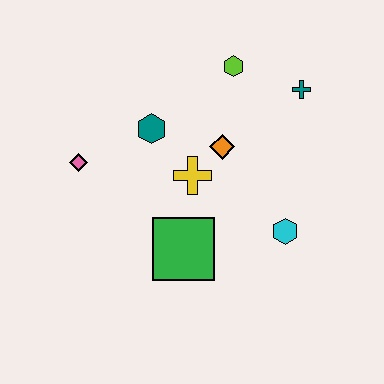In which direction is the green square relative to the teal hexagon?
The green square is below the teal hexagon.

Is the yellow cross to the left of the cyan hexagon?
Yes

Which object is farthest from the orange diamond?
The pink diamond is farthest from the orange diamond.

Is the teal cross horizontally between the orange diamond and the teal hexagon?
No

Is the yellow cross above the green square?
Yes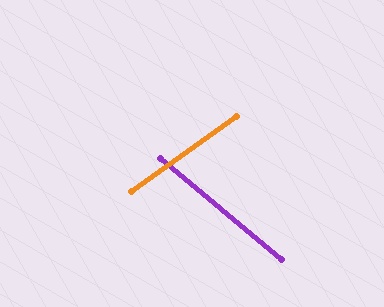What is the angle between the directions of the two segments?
Approximately 75 degrees.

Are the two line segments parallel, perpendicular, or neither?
Neither parallel nor perpendicular — they differ by about 75°.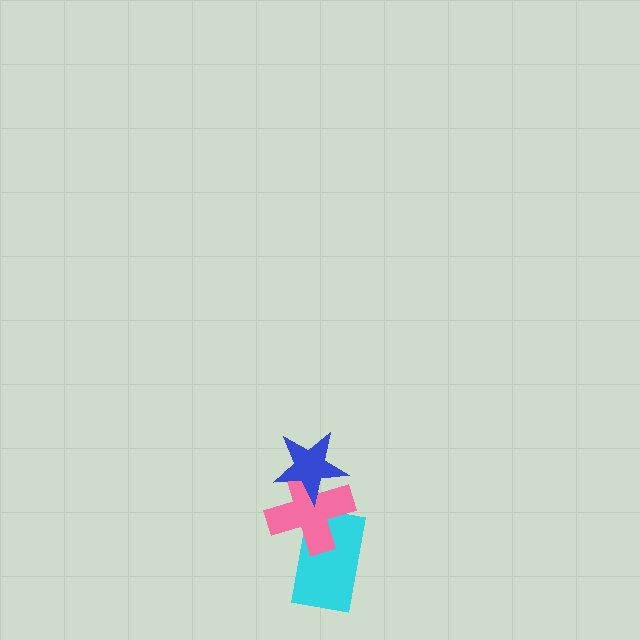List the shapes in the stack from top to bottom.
From top to bottom: the blue star, the pink cross, the cyan rectangle.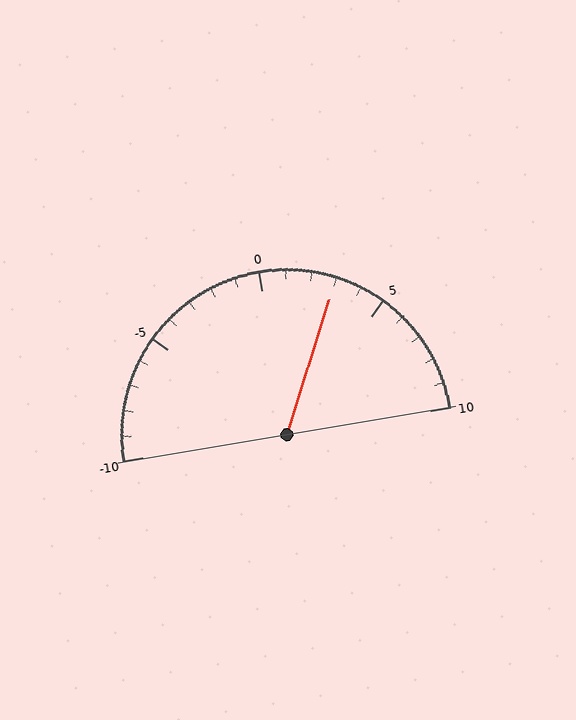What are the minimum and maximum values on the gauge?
The gauge ranges from -10 to 10.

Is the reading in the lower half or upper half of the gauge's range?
The reading is in the upper half of the range (-10 to 10).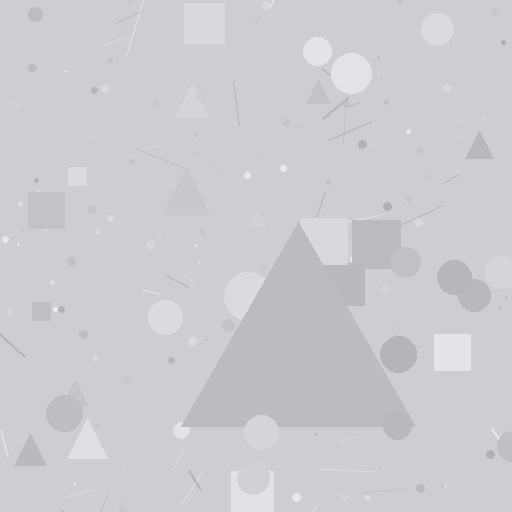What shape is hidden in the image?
A triangle is hidden in the image.